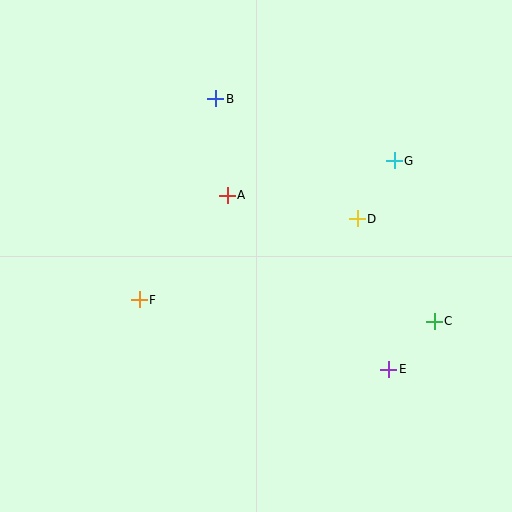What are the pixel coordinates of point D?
Point D is at (357, 219).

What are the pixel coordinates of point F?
Point F is at (139, 300).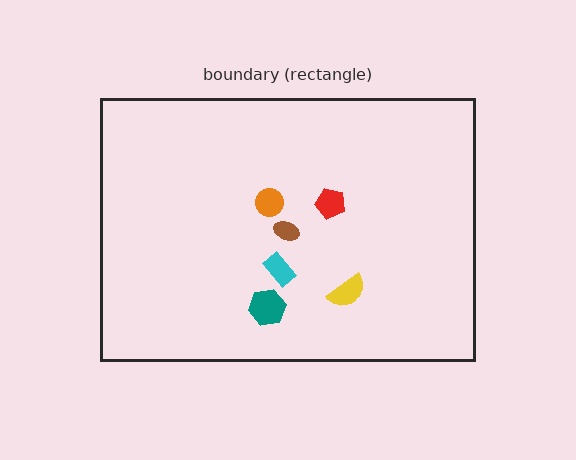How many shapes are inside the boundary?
6 inside, 0 outside.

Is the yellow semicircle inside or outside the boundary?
Inside.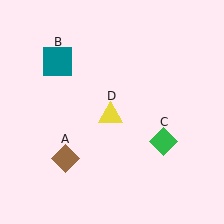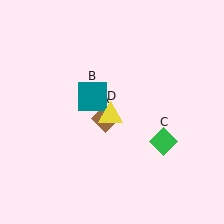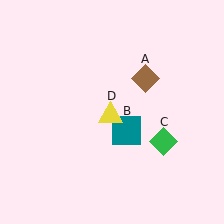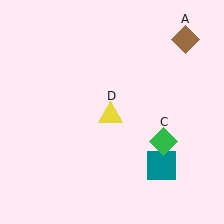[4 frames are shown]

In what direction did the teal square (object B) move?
The teal square (object B) moved down and to the right.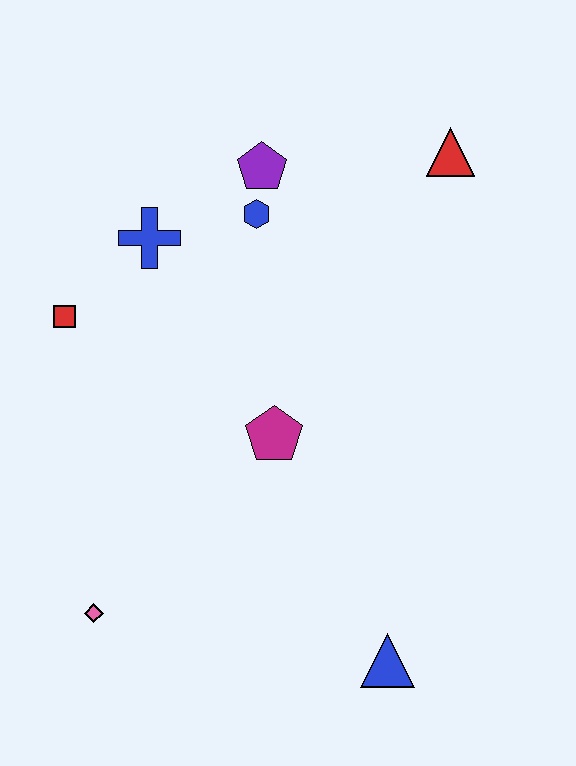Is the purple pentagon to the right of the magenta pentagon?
No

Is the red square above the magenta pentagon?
Yes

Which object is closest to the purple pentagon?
The blue hexagon is closest to the purple pentagon.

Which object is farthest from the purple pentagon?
The blue triangle is farthest from the purple pentagon.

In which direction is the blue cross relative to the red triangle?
The blue cross is to the left of the red triangle.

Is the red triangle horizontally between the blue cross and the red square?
No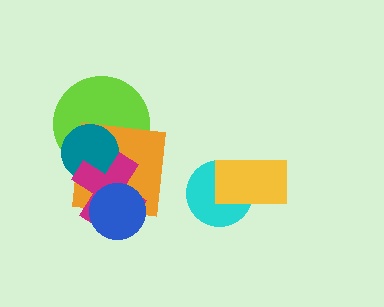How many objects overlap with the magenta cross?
4 objects overlap with the magenta cross.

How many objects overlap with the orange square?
4 objects overlap with the orange square.